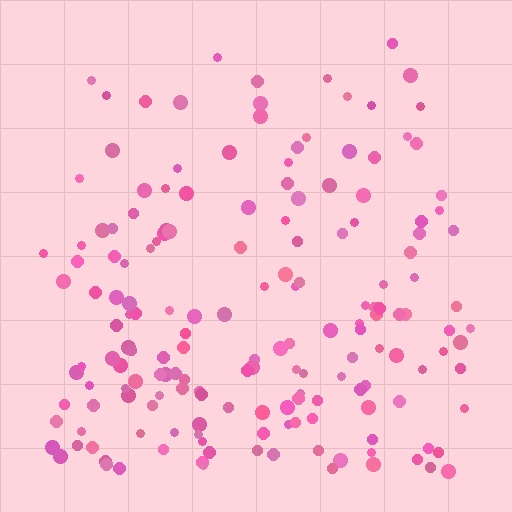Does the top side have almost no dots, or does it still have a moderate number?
Still a moderate number, just noticeably fewer than the bottom.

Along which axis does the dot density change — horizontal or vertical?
Vertical.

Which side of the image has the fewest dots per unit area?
The top.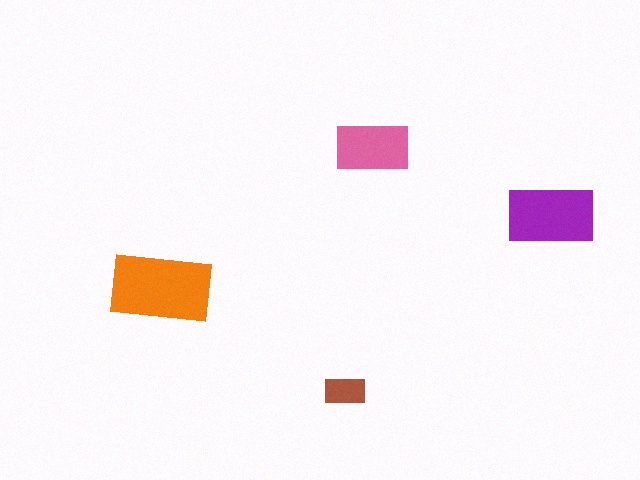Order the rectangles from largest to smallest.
the orange one, the purple one, the pink one, the brown one.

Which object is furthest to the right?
The purple rectangle is rightmost.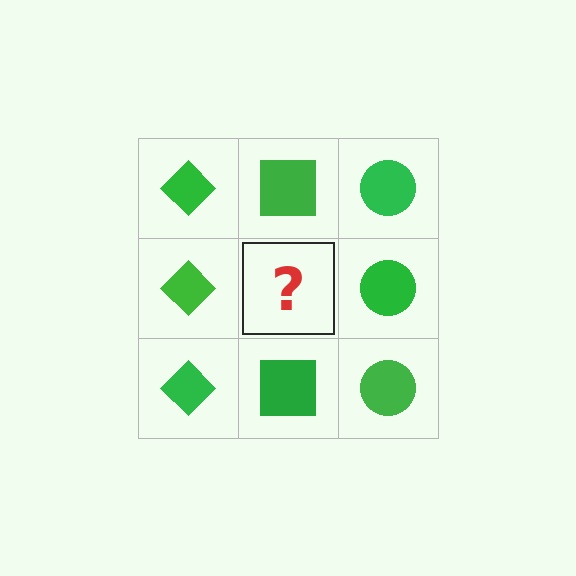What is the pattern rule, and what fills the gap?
The rule is that each column has a consistent shape. The gap should be filled with a green square.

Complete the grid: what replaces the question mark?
The question mark should be replaced with a green square.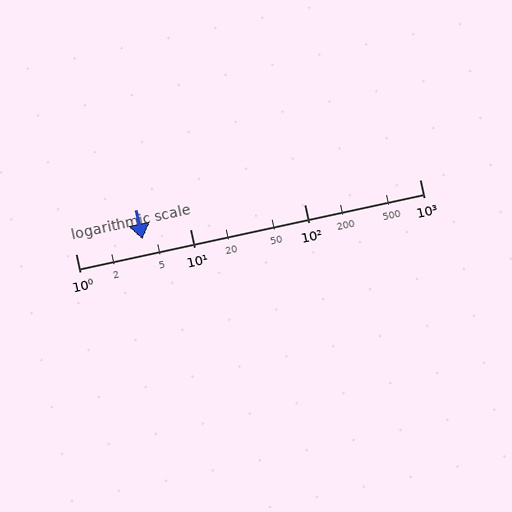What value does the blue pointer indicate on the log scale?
The pointer indicates approximately 3.8.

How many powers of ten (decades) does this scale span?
The scale spans 3 decades, from 1 to 1000.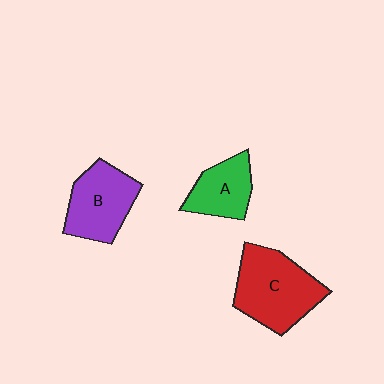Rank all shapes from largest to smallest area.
From largest to smallest: C (red), B (purple), A (green).